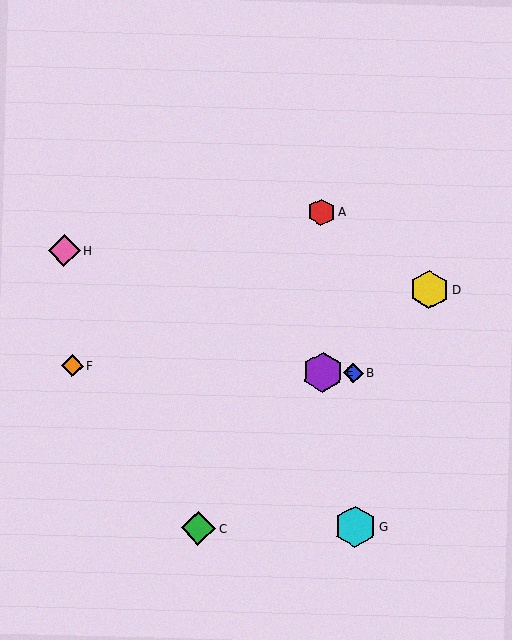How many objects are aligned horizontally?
3 objects (B, E, F) are aligned horizontally.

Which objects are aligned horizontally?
Objects B, E, F are aligned horizontally.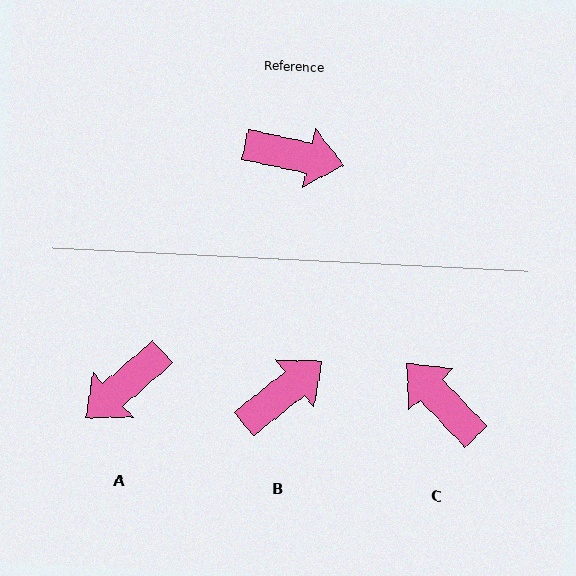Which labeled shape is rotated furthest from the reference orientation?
C, about 145 degrees away.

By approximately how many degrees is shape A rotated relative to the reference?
Approximately 127 degrees clockwise.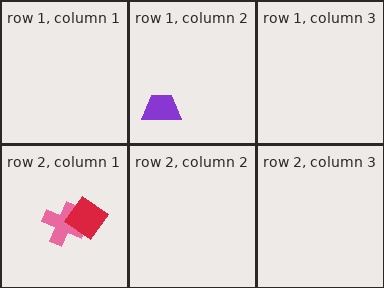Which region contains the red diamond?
The row 2, column 1 region.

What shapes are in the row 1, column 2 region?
The purple trapezoid.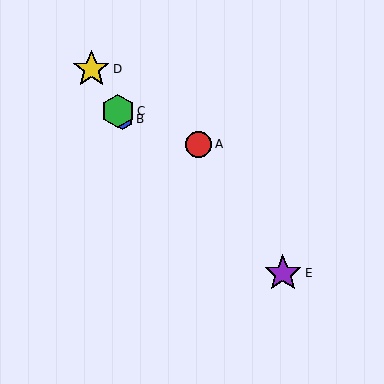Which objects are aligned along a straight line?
Objects B, C, D are aligned along a straight line.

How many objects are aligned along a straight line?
3 objects (B, C, D) are aligned along a straight line.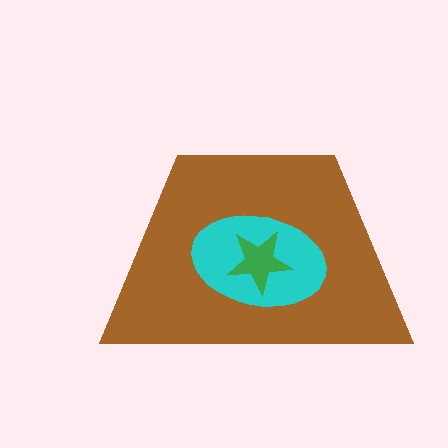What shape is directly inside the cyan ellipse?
The green star.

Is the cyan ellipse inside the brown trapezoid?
Yes.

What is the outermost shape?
The brown trapezoid.